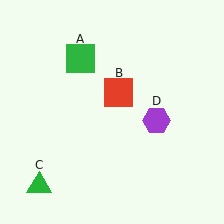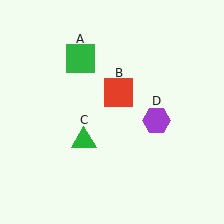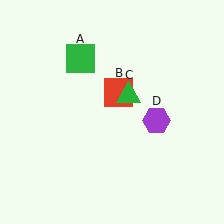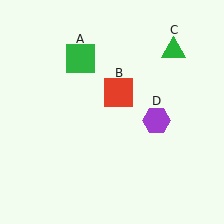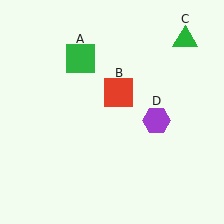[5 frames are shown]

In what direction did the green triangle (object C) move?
The green triangle (object C) moved up and to the right.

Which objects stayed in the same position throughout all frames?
Green square (object A) and red square (object B) and purple hexagon (object D) remained stationary.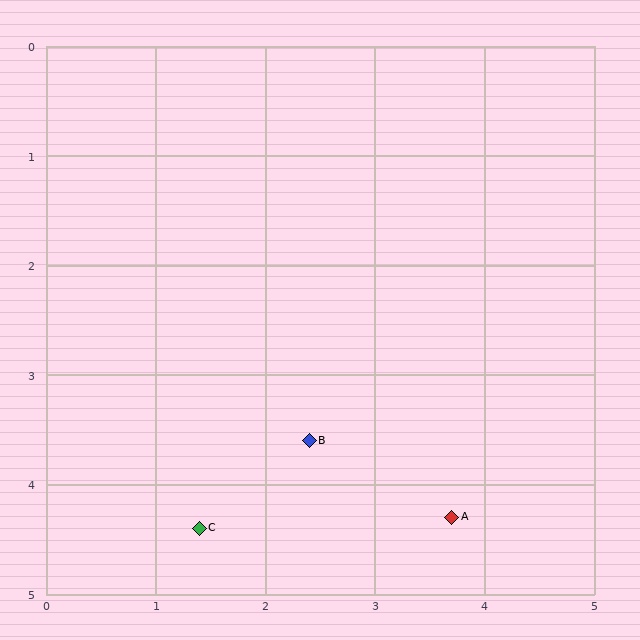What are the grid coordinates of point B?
Point B is at approximately (2.4, 3.6).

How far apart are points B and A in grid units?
Points B and A are about 1.5 grid units apart.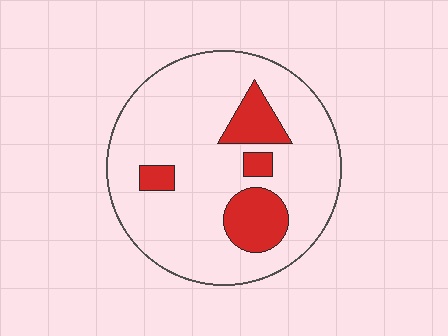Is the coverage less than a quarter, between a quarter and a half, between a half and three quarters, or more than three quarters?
Less than a quarter.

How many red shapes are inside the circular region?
4.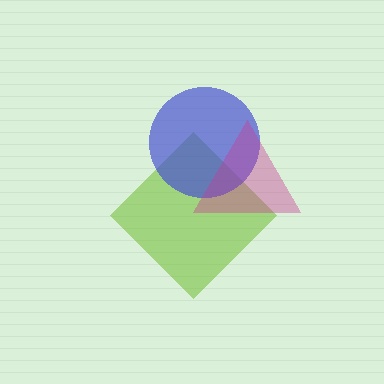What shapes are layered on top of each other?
The layered shapes are: a lime diamond, a blue circle, a magenta triangle.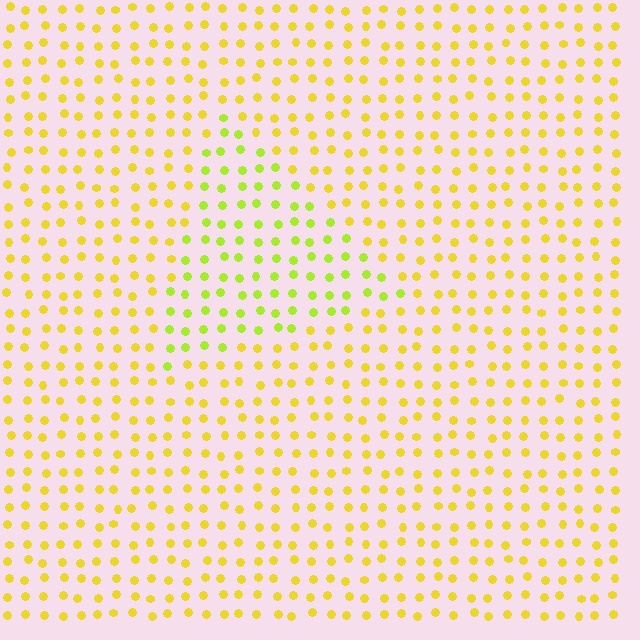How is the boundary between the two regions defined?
The boundary is defined purely by a slight shift in hue (about 29 degrees). Spacing, size, and orientation are identical on both sides.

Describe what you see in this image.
The image is filled with small yellow elements in a uniform arrangement. A triangle-shaped region is visible where the elements are tinted to a slightly different hue, forming a subtle color boundary.